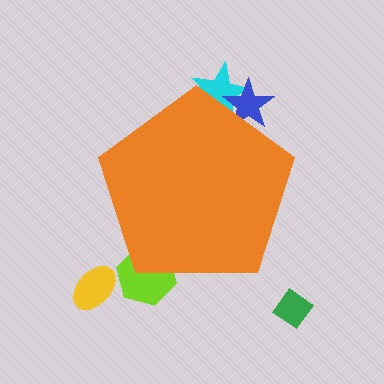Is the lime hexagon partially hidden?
Yes, the lime hexagon is partially hidden behind the orange pentagon.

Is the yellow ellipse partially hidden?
No, the yellow ellipse is fully visible.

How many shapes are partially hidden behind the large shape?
3 shapes are partially hidden.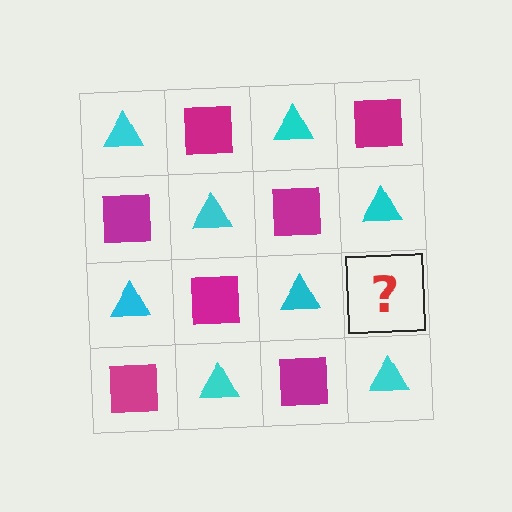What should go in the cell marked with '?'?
The missing cell should contain a magenta square.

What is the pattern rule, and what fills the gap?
The rule is that it alternates cyan triangle and magenta square in a checkerboard pattern. The gap should be filled with a magenta square.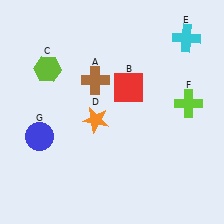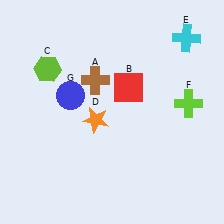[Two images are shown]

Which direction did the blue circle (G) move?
The blue circle (G) moved up.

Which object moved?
The blue circle (G) moved up.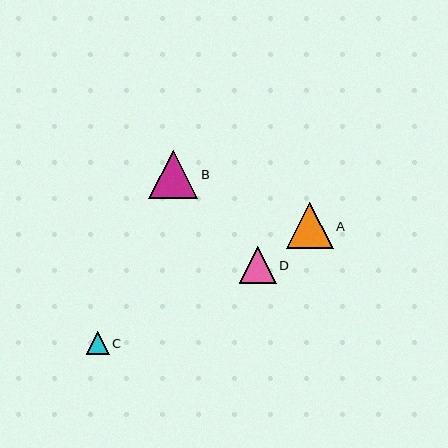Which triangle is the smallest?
Triangle C is the smallest with a size of approximately 23 pixels.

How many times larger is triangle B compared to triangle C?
Triangle B is approximately 2.1 times the size of triangle C.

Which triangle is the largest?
Triangle B is the largest with a size of approximately 49 pixels.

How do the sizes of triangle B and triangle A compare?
Triangle B and triangle A are approximately the same size.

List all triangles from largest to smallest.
From largest to smallest: B, A, D, C.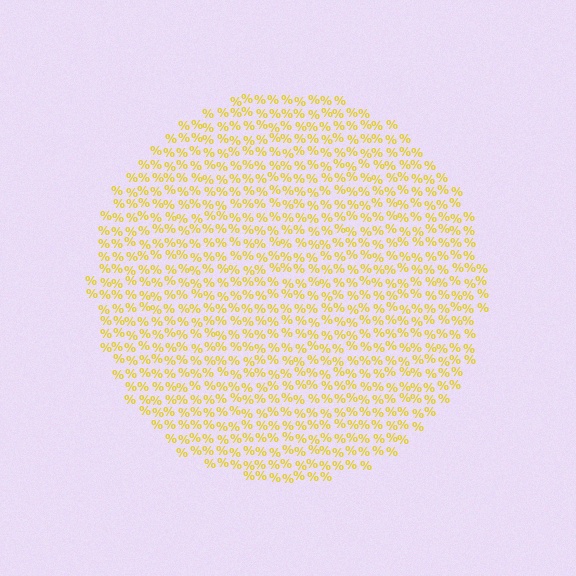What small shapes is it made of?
It is made of small percent signs.